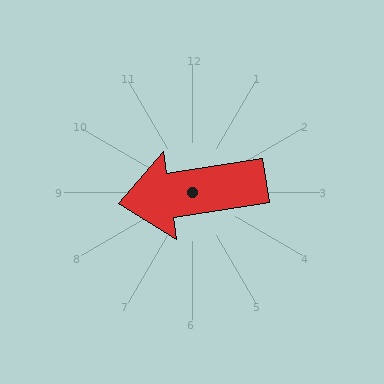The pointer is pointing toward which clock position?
Roughly 9 o'clock.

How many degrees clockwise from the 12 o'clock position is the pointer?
Approximately 261 degrees.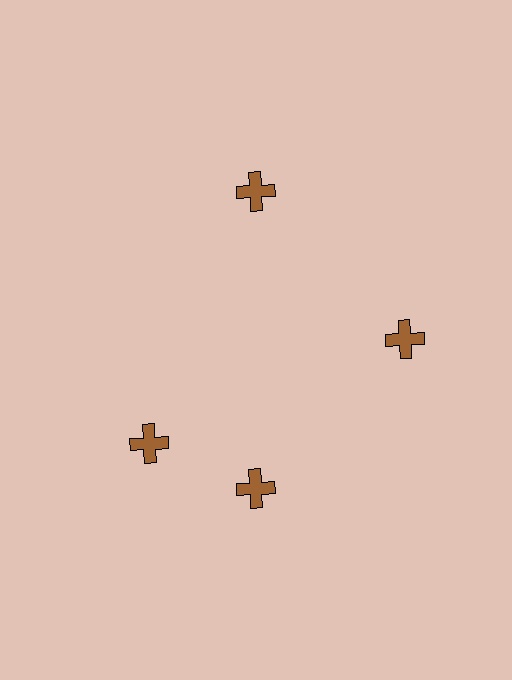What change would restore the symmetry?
The symmetry would be restored by rotating it back into even spacing with its neighbors so that all 4 crosses sit at equal angles and equal distance from the center.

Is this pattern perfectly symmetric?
No. The 4 brown crosses are arranged in a ring, but one element near the 9 o'clock position is rotated out of alignment along the ring, breaking the 4-fold rotational symmetry.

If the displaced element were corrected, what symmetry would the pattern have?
It would have 4-fold rotational symmetry — the pattern would map onto itself every 90 degrees.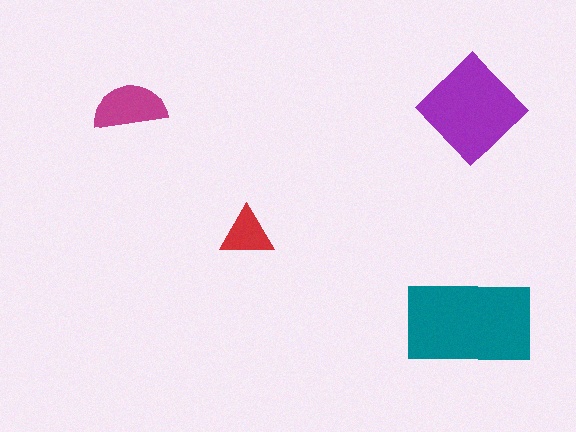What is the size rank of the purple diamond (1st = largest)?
2nd.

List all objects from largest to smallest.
The teal rectangle, the purple diamond, the magenta semicircle, the red triangle.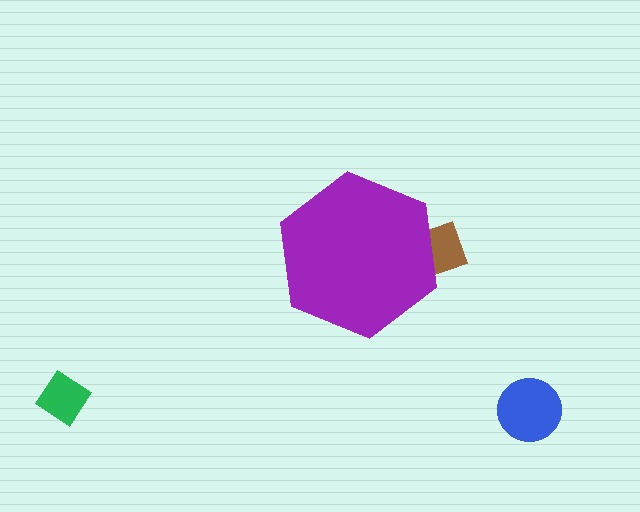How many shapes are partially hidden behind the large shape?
1 shape is partially hidden.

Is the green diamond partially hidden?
No, the green diamond is fully visible.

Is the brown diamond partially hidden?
Yes, the brown diamond is partially hidden behind the purple hexagon.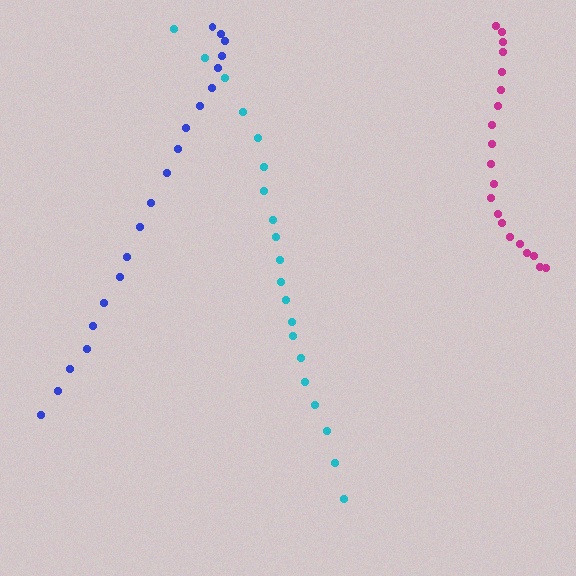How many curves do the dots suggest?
There are 3 distinct paths.